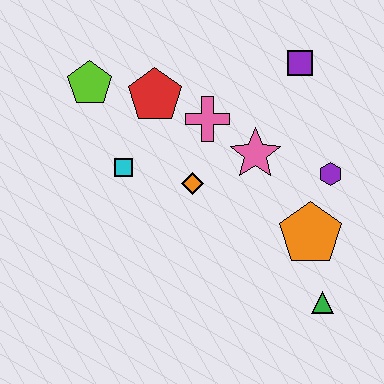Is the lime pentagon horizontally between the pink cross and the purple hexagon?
No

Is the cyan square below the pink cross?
Yes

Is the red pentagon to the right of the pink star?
No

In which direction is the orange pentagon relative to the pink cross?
The orange pentagon is below the pink cross.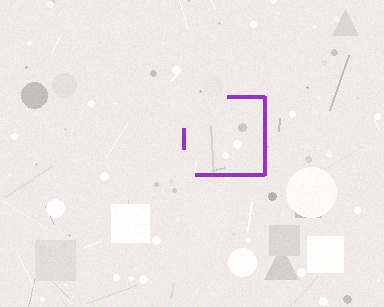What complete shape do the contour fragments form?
The contour fragments form a square.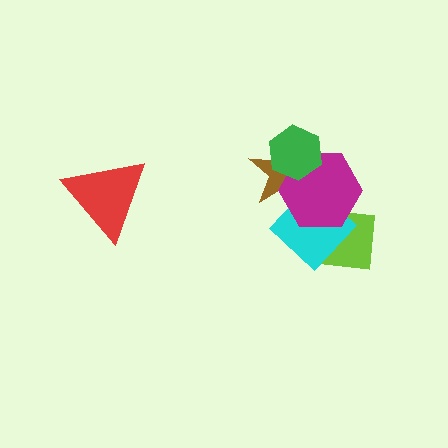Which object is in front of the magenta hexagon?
The green hexagon is in front of the magenta hexagon.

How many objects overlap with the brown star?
3 objects overlap with the brown star.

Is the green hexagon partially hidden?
No, no other shape covers it.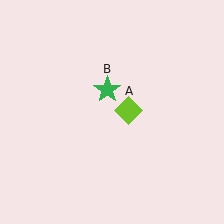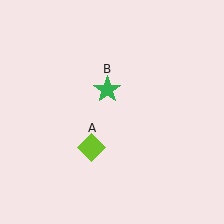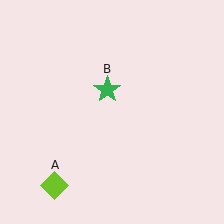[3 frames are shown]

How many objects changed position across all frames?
1 object changed position: lime diamond (object A).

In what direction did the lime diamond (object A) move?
The lime diamond (object A) moved down and to the left.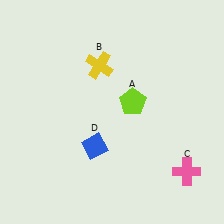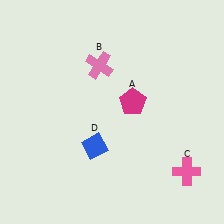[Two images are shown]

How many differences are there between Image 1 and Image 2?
There are 2 differences between the two images.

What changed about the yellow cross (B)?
In Image 1, B is yellow. In Image 2, it changed to pink.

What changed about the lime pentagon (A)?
In Image 1, A is lime. In Image 2, it changed to magenta.